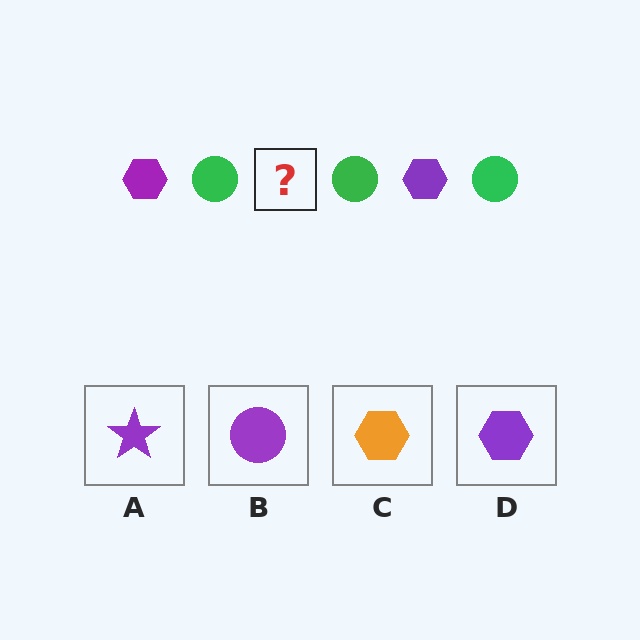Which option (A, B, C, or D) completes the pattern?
D.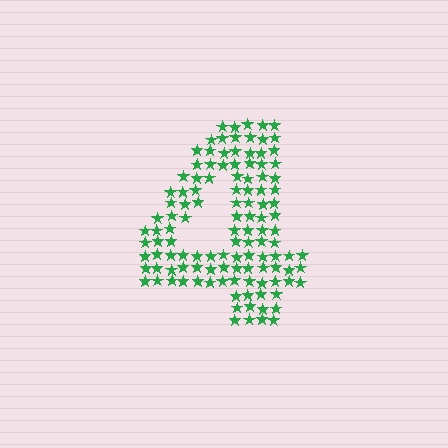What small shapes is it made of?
It is made of small stars.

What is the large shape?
The large shape is the digit 4.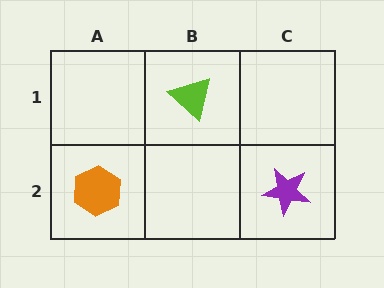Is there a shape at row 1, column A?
No, that cell is empty.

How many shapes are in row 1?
1 shape.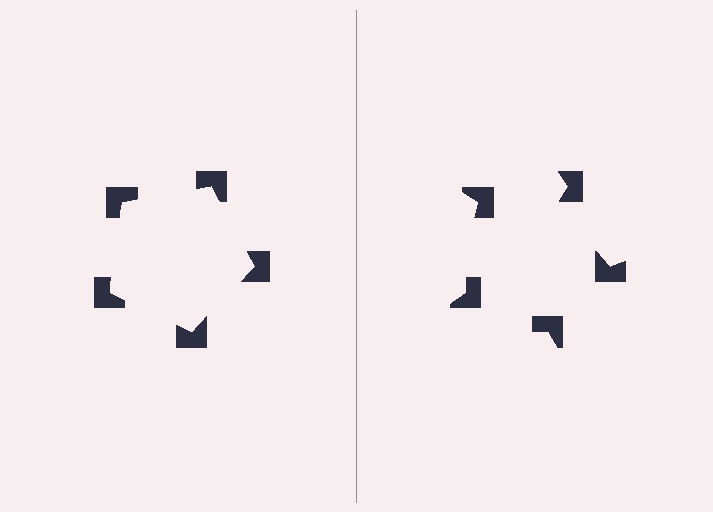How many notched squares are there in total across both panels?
10 — 5 on each side.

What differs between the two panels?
The notched squares are positioned identically on both sides; only the wedge orientations differ. On the left they align to a pentagon; on the right they are misaligned.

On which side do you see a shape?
An illusory pentagon appears on the left side. On the right side the wedge cuts are rotated, so no coherent shape forms.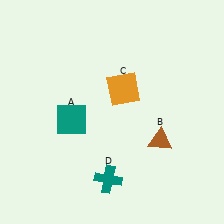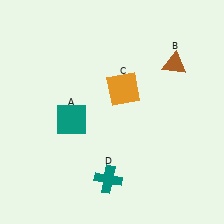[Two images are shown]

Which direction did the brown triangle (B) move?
The brown triangle (B) moved up.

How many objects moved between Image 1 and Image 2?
1 object moved between the two images.